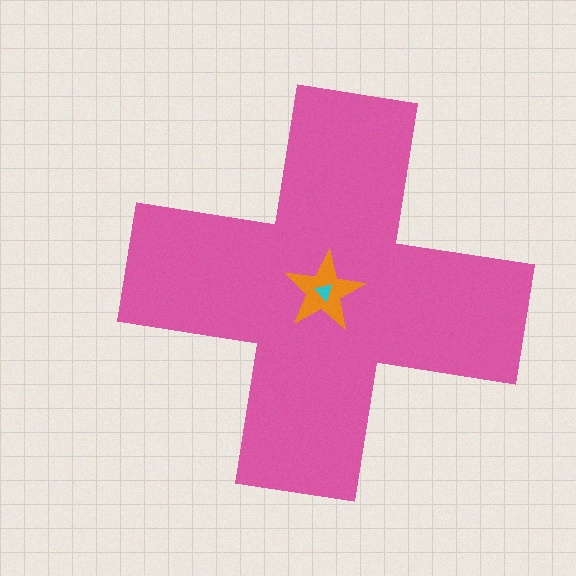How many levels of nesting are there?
3.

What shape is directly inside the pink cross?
The orange star.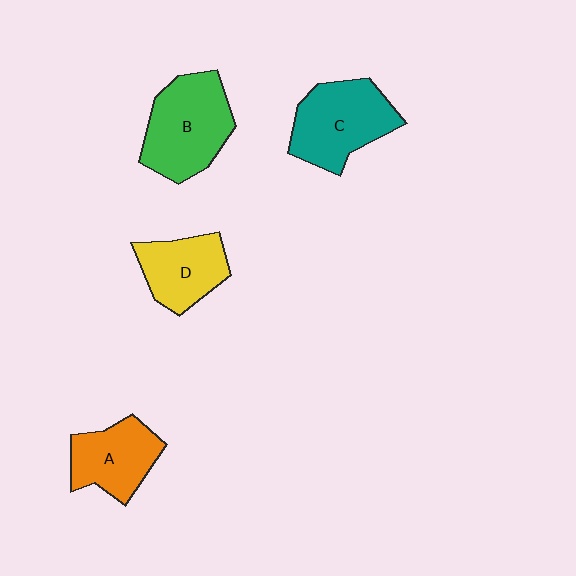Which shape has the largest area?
Shape B (green).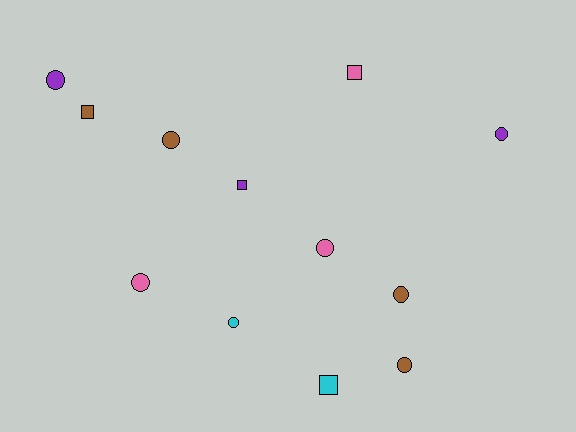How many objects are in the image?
There are 12 objects.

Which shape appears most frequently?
Circle, with 8 objects.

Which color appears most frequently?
Brown, with 4 objects.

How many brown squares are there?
There is 1 brown square.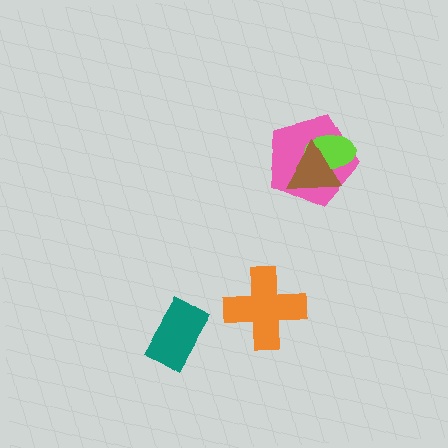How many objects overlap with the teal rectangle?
0 objects overlap with the teal rectangle.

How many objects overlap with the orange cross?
0 objects overlap with the orange cross.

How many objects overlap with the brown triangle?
2 objects overlap with the brown triangle.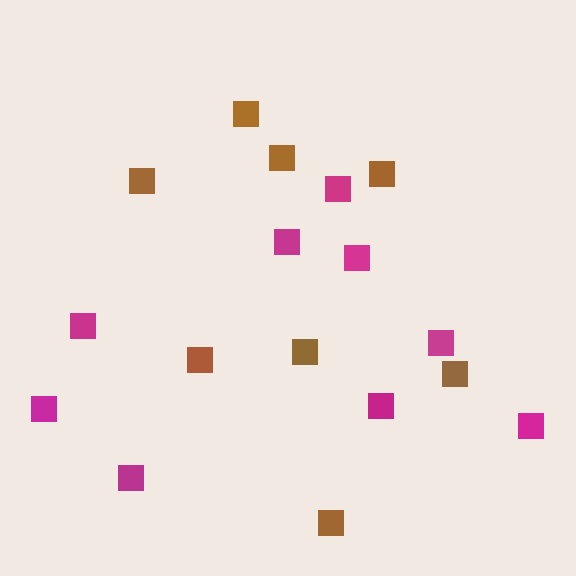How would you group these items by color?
There are 2 groups: one group of brown squares (8) and one group of magenta squares (9).